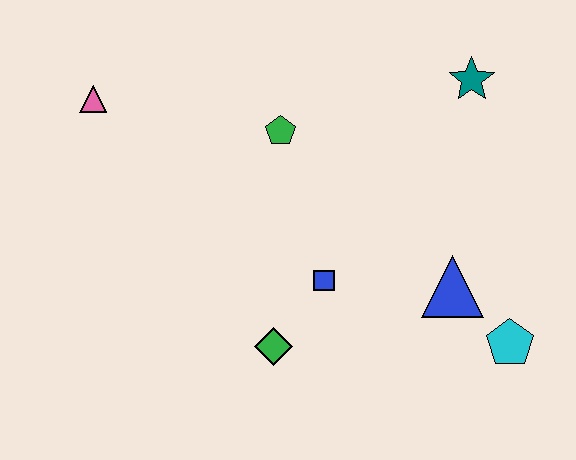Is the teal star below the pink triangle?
No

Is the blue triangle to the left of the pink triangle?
No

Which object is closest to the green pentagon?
The blue square is closest to the green pentagon.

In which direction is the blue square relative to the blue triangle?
The blue square is to the left of the blue triangle.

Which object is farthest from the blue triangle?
The pink triangle is farthest from the blue triangle.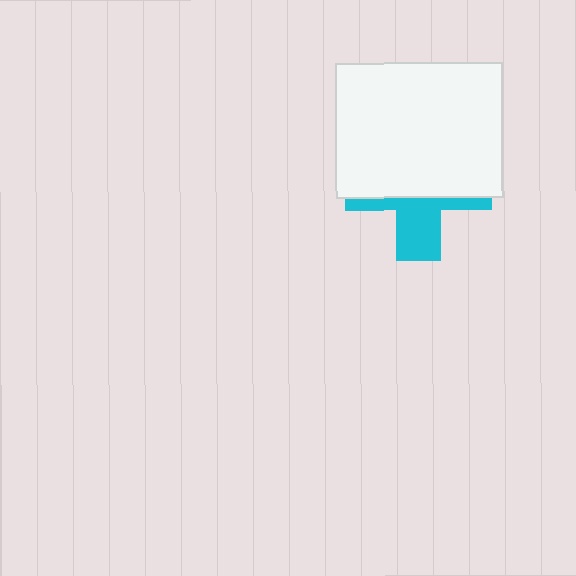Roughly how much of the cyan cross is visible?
A small part of it is visible (roughly 36%).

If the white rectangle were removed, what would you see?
You would see the complete cyan cross.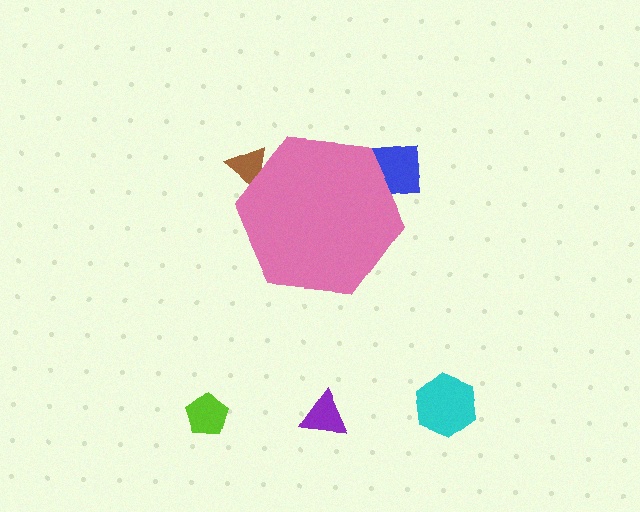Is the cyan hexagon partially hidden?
No, the cyan hexagon is fully visible.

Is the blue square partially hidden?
Yes, the blue square is partially hidden behind the pink hexagon.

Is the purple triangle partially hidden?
No, the purple triangle is fully visible.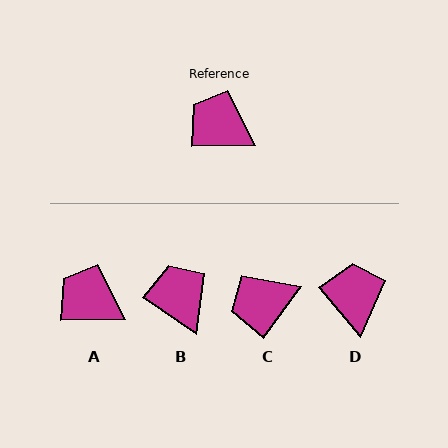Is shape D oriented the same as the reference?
No, it is off by about 51 degrees.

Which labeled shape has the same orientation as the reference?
A.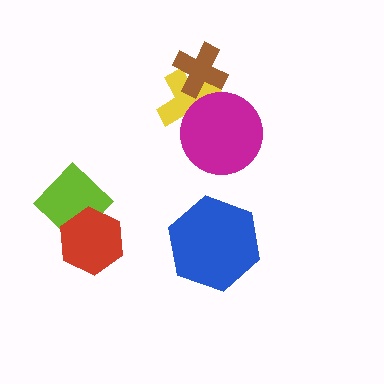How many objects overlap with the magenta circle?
1 object overlaps with the magenta circle.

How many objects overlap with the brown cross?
1 object overlaps with the brown cross.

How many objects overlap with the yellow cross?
2 objects overlap with the yellow cross.